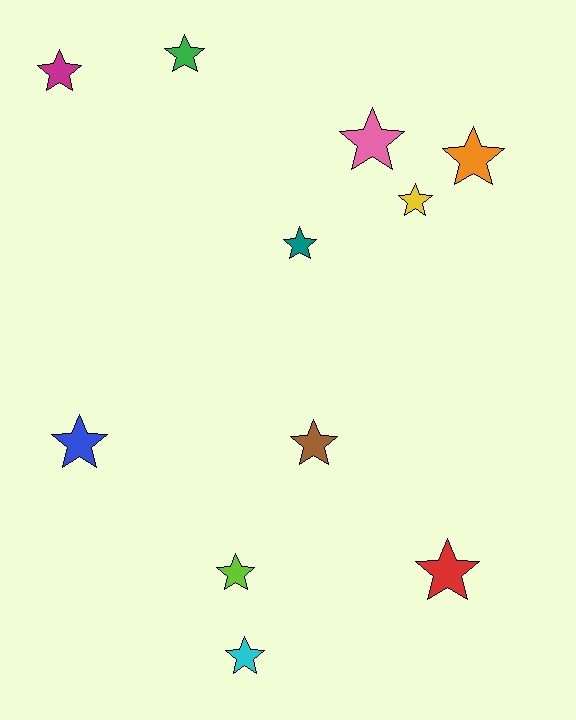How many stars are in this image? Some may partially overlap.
There are 11 stars.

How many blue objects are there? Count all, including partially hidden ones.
There is 1 blue object.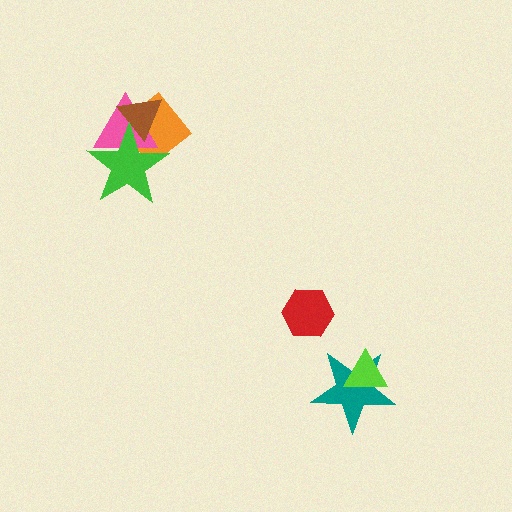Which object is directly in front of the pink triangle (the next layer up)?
The brown triangle is directly in front of the pink triangle.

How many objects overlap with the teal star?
1 object overlaps with the teal star.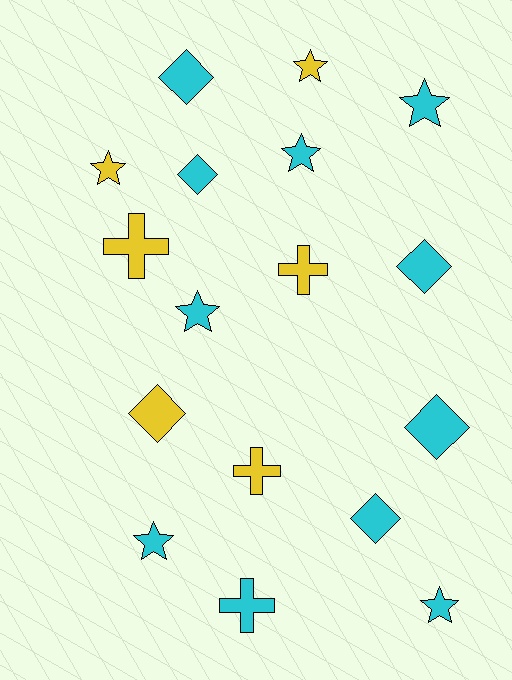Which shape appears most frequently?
Star, with 7 objects.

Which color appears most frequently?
Cyan, with 11 objects.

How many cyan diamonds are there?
There are 5 cyan diamonds.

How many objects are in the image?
There are 17 objects.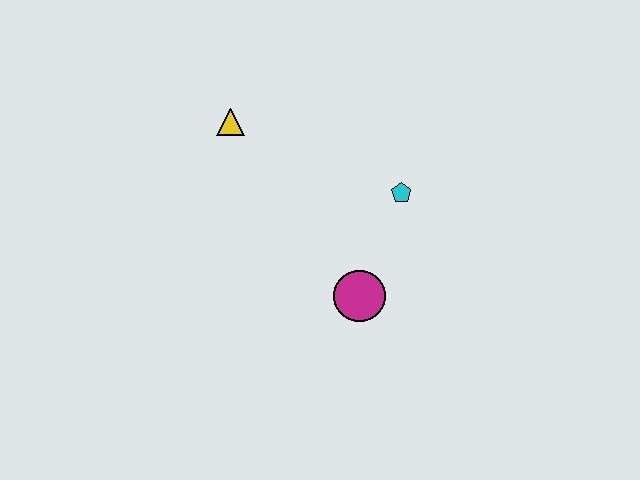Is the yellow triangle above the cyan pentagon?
Yes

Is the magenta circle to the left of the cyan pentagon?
Yes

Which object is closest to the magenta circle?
The cyan pentagon is closest to the magenta circle.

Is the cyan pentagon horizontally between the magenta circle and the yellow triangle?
No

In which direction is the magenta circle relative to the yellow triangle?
The magenta circle is below the yellow triangle.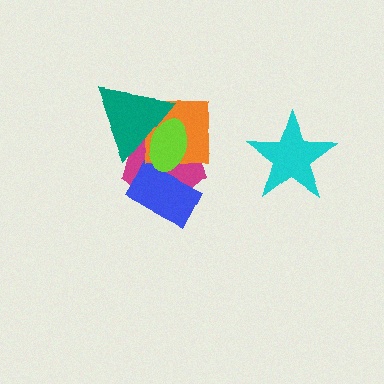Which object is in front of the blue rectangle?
The lime ellipse is in front of the blue rectangle.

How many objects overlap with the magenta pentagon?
4 objects overlap with the magenta pentagon.